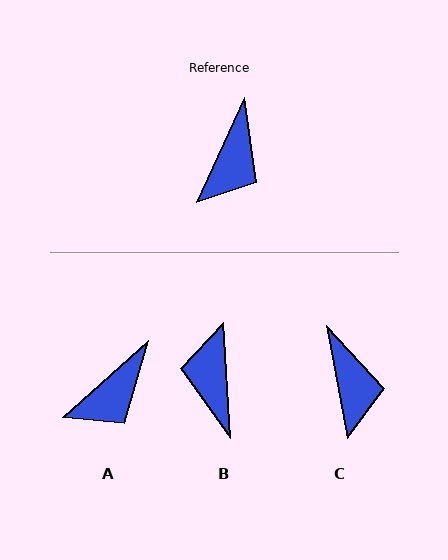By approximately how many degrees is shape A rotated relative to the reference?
Approximately 24 degrees clockwise.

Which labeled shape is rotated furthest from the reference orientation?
B, about 152 degrees away.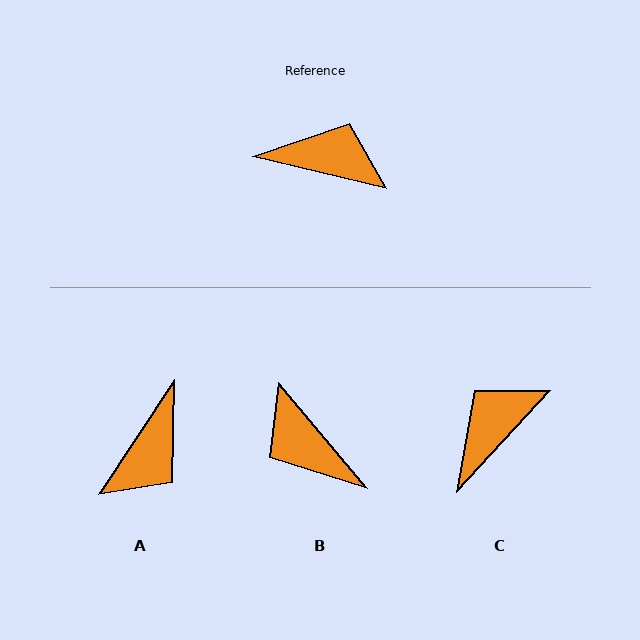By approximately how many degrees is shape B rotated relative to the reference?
Approximately 144 degrees counter-clockwise.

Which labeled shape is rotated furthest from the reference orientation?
B, about 144 degrees away.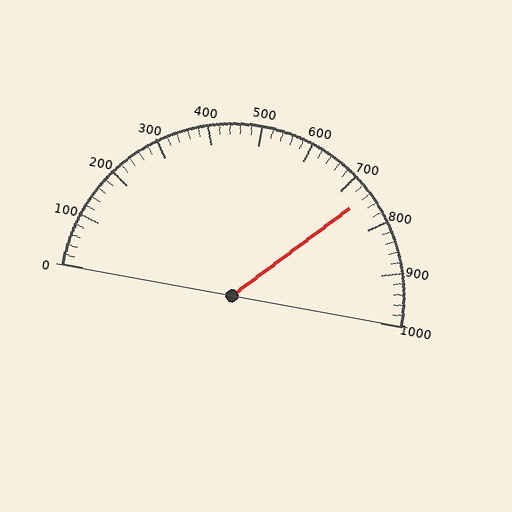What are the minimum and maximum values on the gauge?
The gauge ranges from 0 to 1000.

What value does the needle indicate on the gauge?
The needle indicates approximately 740.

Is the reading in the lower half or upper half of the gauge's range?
The reading is in the upper half of the range (0 to 1000).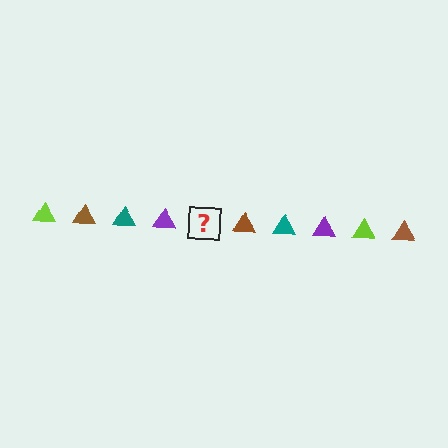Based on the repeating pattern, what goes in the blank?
The blank should be a lime triangle.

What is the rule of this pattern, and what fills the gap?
The rule is that the pattern cycles through lime, brown, teal, purple triangles. The gap should be filled with a lime triangle.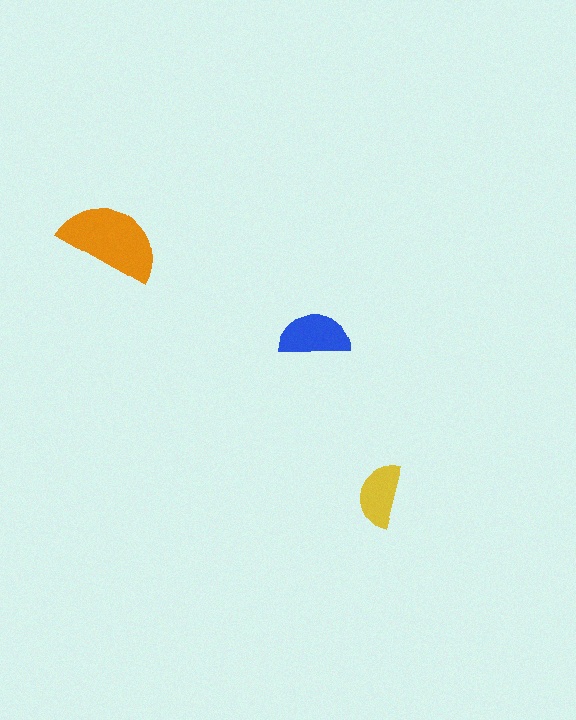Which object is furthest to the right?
The yellow semicircle is rightmost.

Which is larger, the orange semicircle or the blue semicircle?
The orange one.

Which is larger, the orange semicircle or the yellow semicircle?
The orange one.